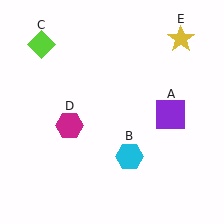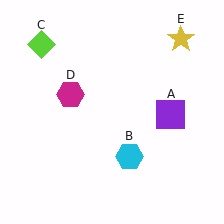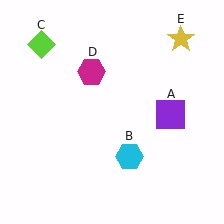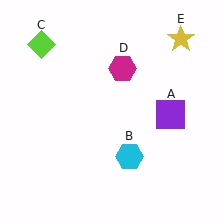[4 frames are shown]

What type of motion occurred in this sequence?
The magenta hexagon (object D) rotated clockwise around the center of the scene.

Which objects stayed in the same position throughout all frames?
Purple square (object A) and cyan hexagon (object B) and lime diamond (object C) and yellow star (object E) remained stationary.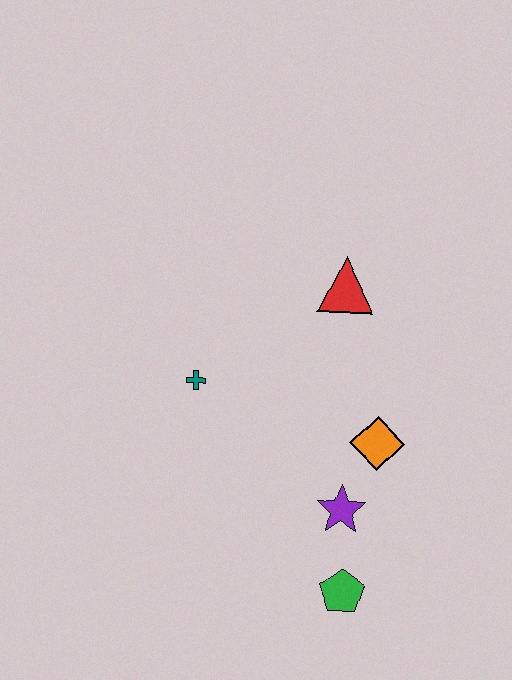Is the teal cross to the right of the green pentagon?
No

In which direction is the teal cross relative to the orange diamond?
The teal cross is to the left of the orange diamond.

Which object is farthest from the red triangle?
The green pentagon is farthest from the red triangle.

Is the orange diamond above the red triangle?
No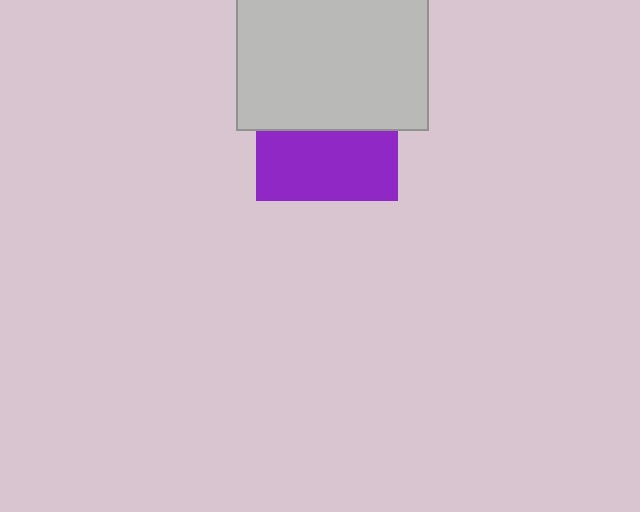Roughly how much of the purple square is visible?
About half of it is visible (roughly 49%).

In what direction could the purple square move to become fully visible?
The purple square could move down. That would shift it out from behind the light gray rectangle entirely.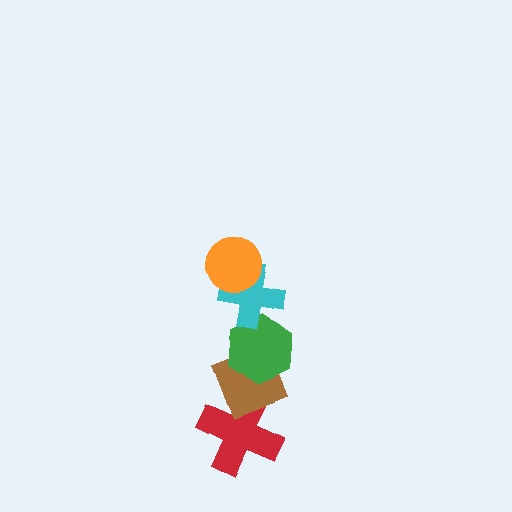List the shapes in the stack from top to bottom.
From top to bottom: the orange circle, the cyan cross, the green hexagon, the brown diamond, the red cross.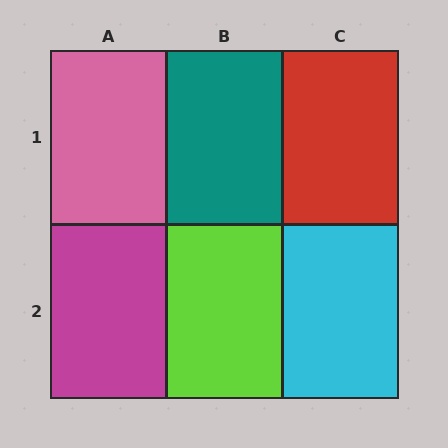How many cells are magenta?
1 cell is magenta.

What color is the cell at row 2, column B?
Lime.